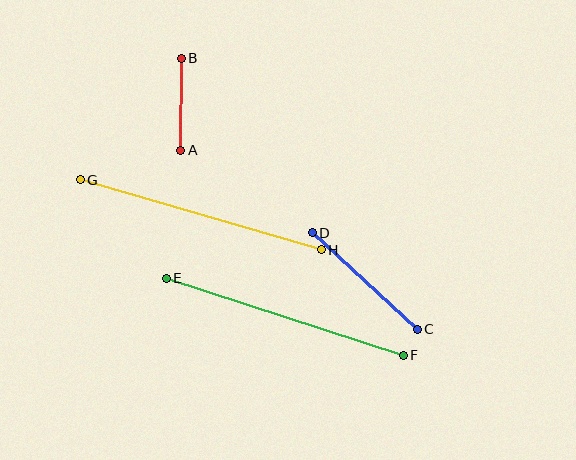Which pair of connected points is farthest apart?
Points G and H are farthest apart.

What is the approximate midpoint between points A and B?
The midpoint is at approximately (181, 104) pixels.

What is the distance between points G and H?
The distance is approximately 251 pixels.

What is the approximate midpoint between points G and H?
The midpoint is at approximately (201, 215) pixels.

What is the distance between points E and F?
The distance is approximately 249 pixels.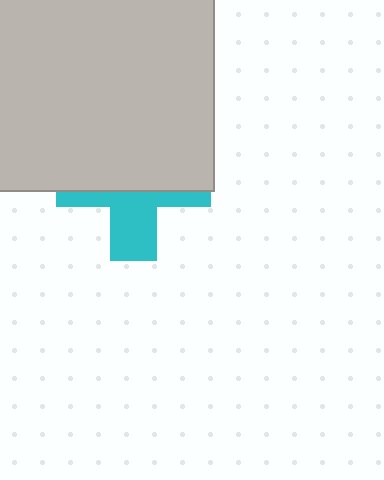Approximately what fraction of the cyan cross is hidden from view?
Roughly 60% of the cyan cross is hidden behind the light gray square.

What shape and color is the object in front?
The object in front is a light gray square.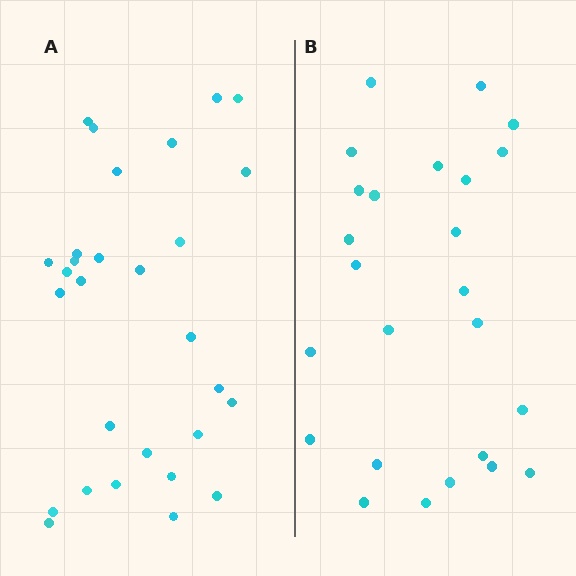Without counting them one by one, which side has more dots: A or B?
Region A (the left region) has more dots.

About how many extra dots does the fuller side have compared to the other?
Region A has about 4 more dots than region B.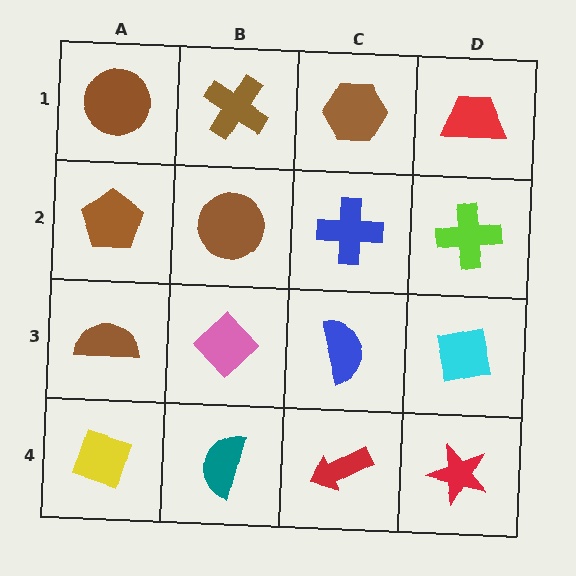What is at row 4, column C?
A red arrow.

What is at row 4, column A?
A yellow diamond.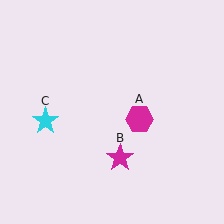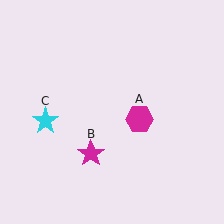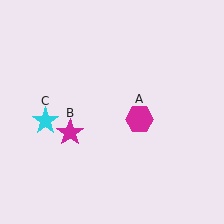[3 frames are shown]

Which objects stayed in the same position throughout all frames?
Magenta hexagon (object A) and cyan star (object C) remained stationary.